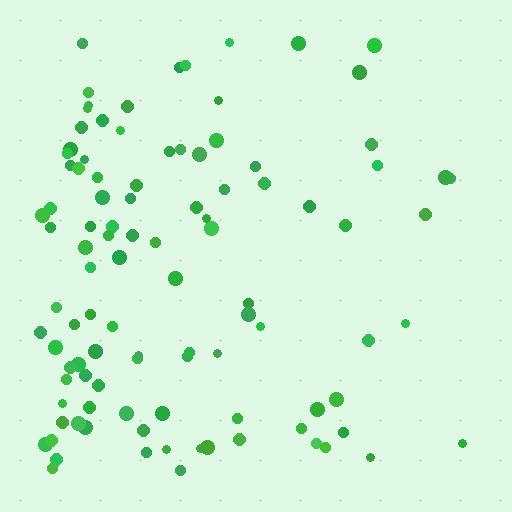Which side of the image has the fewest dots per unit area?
The right.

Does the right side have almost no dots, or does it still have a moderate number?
Still a moderate number, just noticeably fewer than the left.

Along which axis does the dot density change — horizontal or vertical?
Horizontal.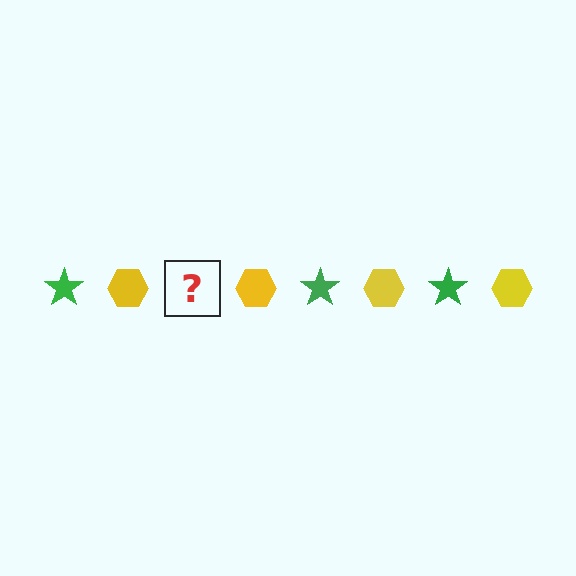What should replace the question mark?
The question mark should be replaced with a green star.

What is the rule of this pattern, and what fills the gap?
The rule is that the pattern alternates between green star and yellow hexagon. The gap should be filled with a green star.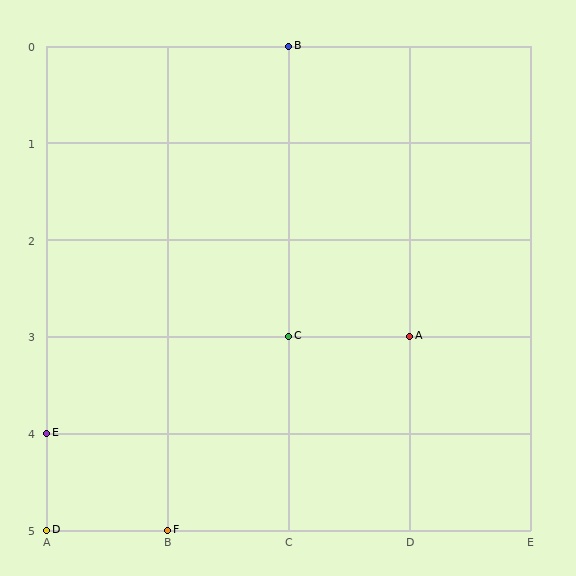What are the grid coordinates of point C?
Point C is at grid coordinates (C, 3).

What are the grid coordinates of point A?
Point A is at grid coordinates (D, 3).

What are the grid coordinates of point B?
Point B is at grid coordinates (C, 0).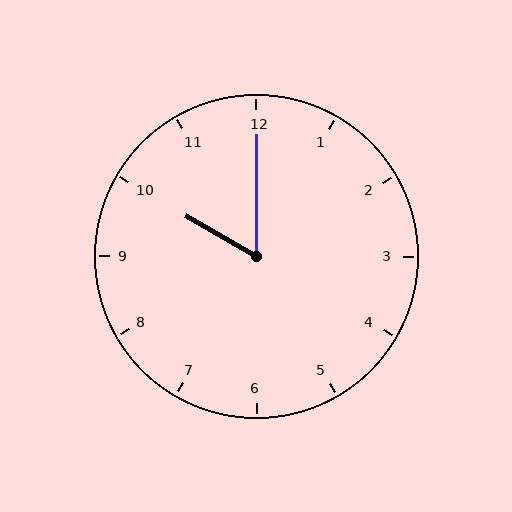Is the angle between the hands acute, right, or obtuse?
It is acute.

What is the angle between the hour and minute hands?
Approximately 60 degrees.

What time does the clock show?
10:00.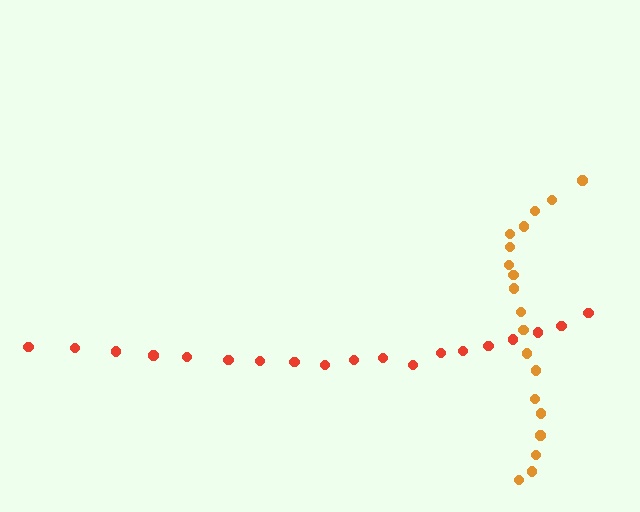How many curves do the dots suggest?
There are 2 distinct paths.